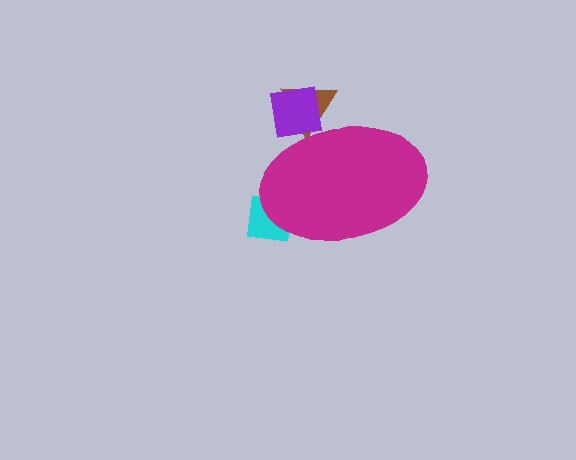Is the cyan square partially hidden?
Yes, the cyan square is partially hidden behind the magenta ellipse.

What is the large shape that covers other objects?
A magenta ellipse.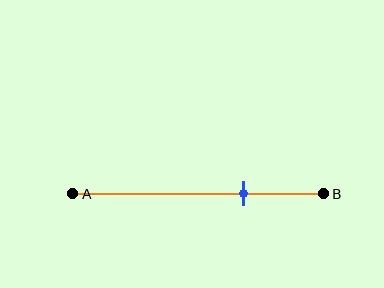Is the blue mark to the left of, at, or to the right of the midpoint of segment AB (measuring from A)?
The blue mark is to the right of the midpoint of segment AB.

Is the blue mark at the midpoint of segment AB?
No, the mark is at about 70% from A, not at the 50% midpoint.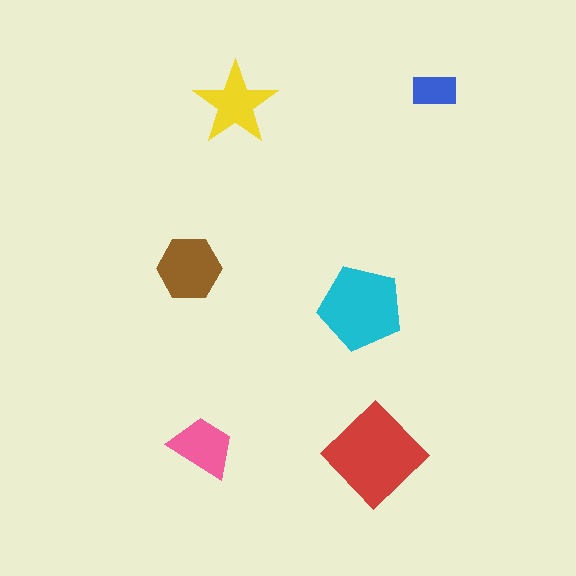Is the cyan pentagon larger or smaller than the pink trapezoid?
Larger.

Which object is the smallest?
The blue rectangle.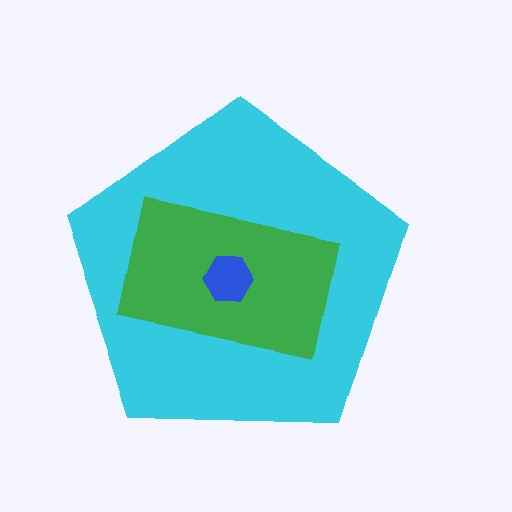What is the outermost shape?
The cyan pentagon.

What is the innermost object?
The blue hexagon.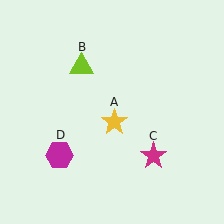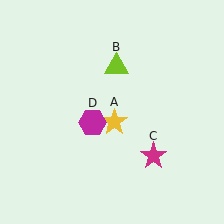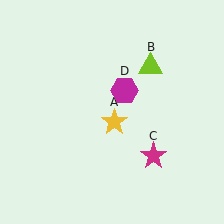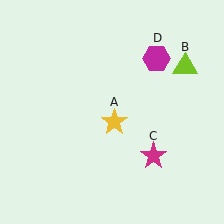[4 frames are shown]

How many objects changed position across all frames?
2 objects changed position: lime triangle (object B), magenta hexagon (object D).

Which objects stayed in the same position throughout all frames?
Yellow star (object A) and magenta star (object C) remained stationary.